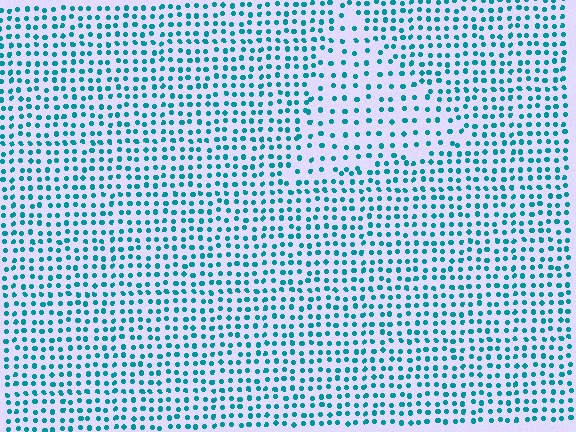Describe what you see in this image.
The image contains small teal elements arranged at two different densities. A triangle-shaped region is visible where the elements are less densely packed than the surrounding area.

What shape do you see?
I see a triangle.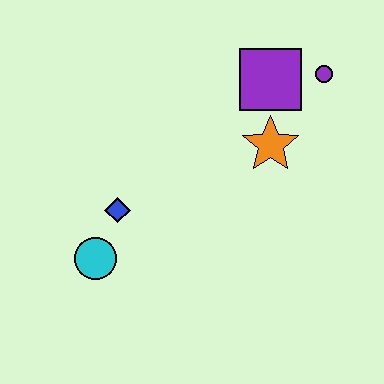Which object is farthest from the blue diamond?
The purple circle is farthest from the blue diamond.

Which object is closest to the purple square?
The purple circle is closest to the purple square.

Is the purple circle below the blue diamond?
No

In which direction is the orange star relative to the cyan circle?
The orange star is to the right of the cyan circle.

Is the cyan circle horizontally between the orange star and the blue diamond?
No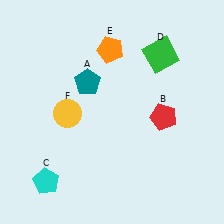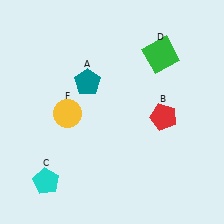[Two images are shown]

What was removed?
The orange pentagon (E) was removed in Image 2.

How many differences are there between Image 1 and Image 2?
There is 1 difference between the two images.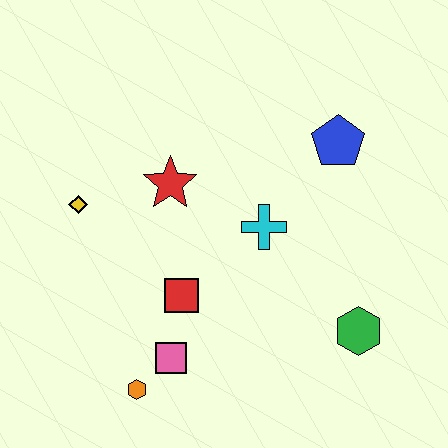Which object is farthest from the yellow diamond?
The green hexagon is farthest from the yellow diamond.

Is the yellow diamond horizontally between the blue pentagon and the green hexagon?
No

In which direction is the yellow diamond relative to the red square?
The yellow diamond is to the left of the red square.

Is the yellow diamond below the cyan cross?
No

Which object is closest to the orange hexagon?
The pink square is closest to the orange hexagon.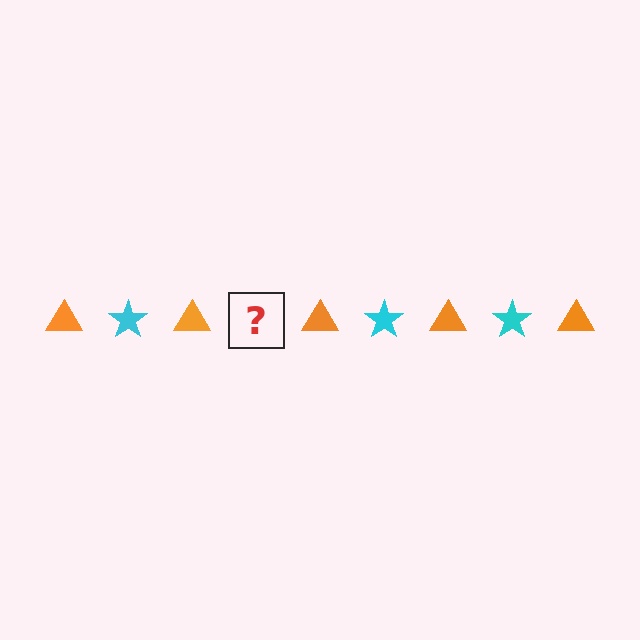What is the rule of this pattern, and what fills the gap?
The rule is that the pattern alternates between orange triangle and cyan star. The gap should be filled with a cyan star.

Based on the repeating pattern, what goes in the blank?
The blank should be a cyan star.